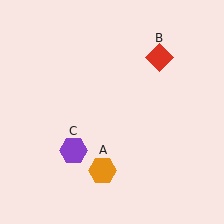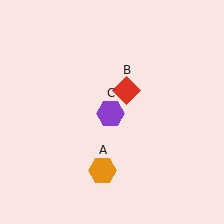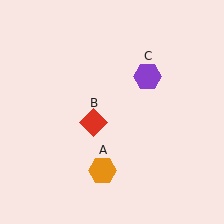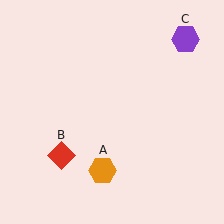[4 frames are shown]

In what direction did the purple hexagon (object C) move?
The purple hexagon (object C) moved up and to the right.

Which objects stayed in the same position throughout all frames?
Orange hexagon (object A) remained stationary.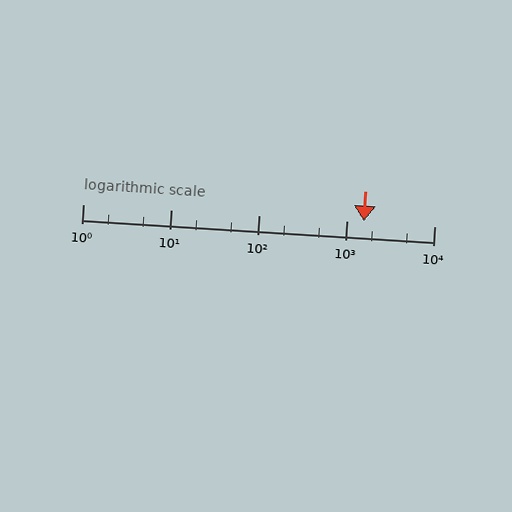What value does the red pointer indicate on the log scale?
The pointer indicates approximately 1600.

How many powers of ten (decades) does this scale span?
The scale spans 4 decades, from 1 to 10000.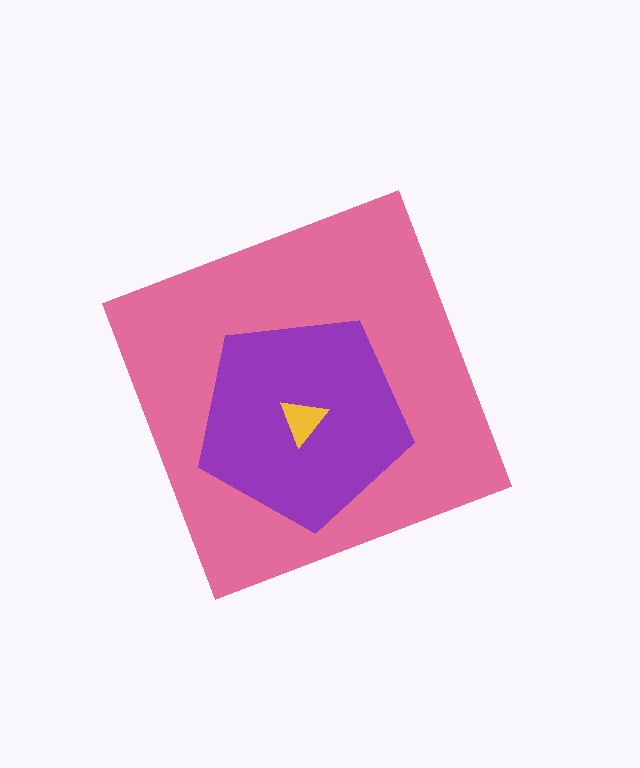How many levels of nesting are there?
3.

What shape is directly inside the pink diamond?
The purple pentagon.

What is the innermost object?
The yellow triangle.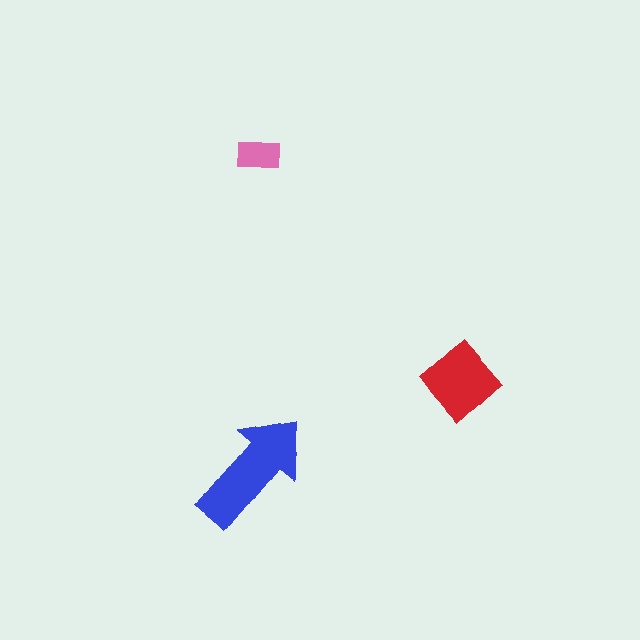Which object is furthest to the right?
The red diamond is rightmost.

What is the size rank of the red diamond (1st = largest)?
2nd.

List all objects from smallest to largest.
The pink rectangle, the red diamond, the blue arrow.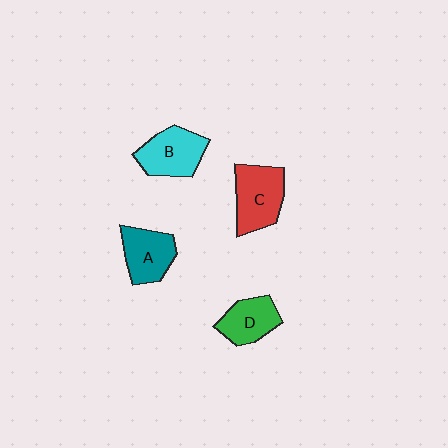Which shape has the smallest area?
Shape D (green).